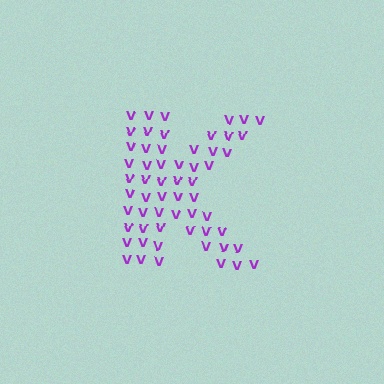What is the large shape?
The large shape is the letter K.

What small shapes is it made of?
It is made of small letter V's.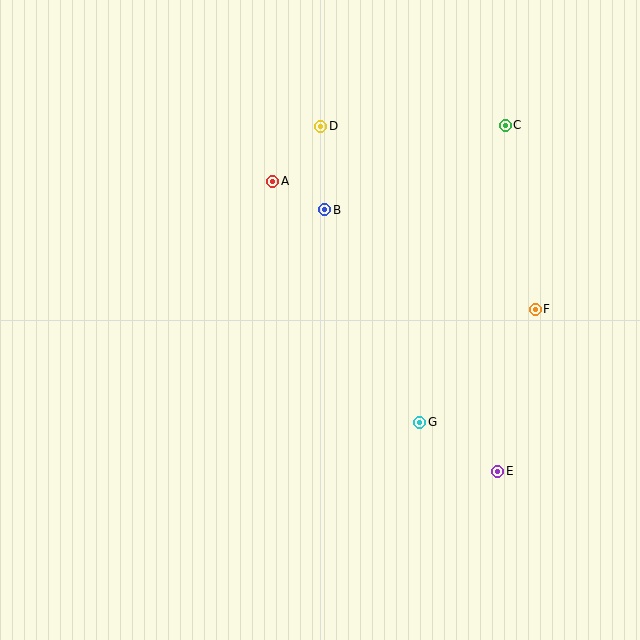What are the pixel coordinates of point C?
Point C is at (505, 125).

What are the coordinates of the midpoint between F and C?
The midpoint between F and C is at (520, 217).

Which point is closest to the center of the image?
Point B at (325, 210) is closest to the center.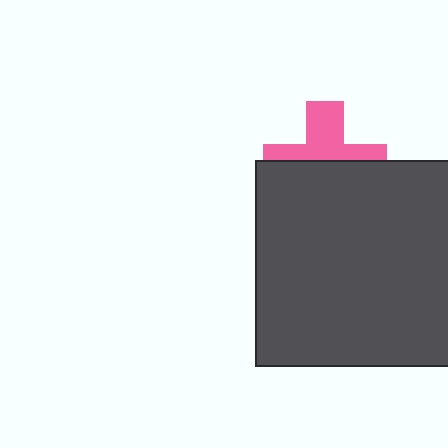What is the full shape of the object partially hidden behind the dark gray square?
The partially hidden object is a pink cross.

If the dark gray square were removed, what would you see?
You would see the complete pink cross.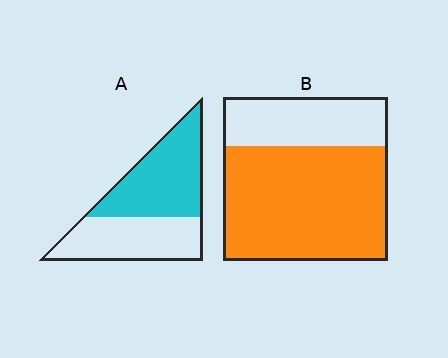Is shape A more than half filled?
Roughly half.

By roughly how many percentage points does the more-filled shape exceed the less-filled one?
By roughly 15 percentage points (B over A).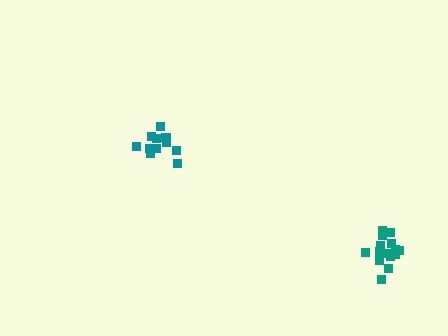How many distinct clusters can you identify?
There are 2 distinct clusters.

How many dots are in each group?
Group 1: 11 dots, Group 2: 15 dots (26 total).